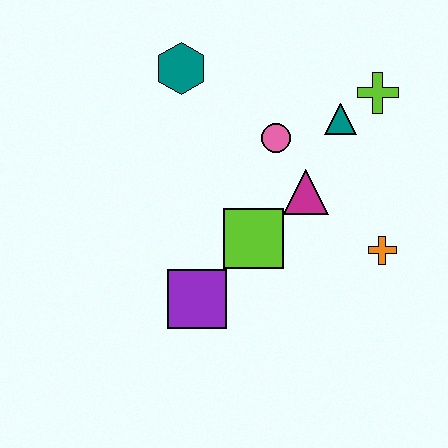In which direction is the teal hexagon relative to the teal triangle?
The teal hexagon is to the left of the teal triangle.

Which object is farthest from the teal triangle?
The purple square is farthest from the teal triangle.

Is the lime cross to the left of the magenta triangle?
No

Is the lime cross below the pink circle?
No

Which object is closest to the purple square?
The lime square is closest to the purple square.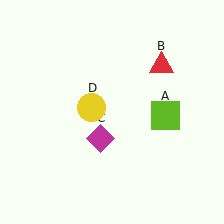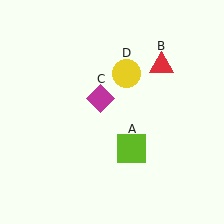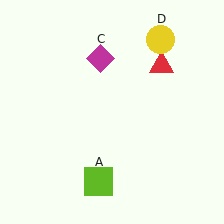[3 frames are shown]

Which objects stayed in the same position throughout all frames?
Red triangle (object B) remained stationary.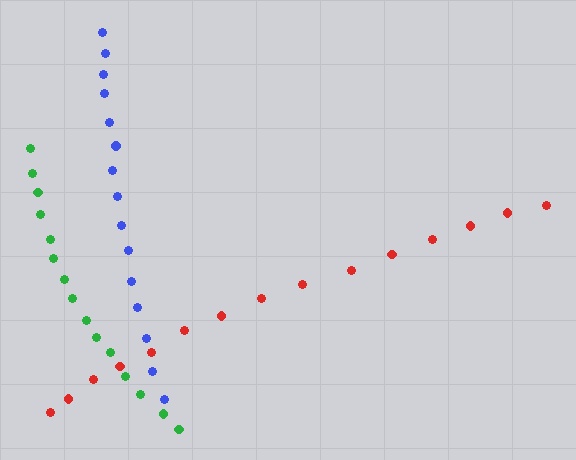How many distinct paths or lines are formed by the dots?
There are 3 distinct paths.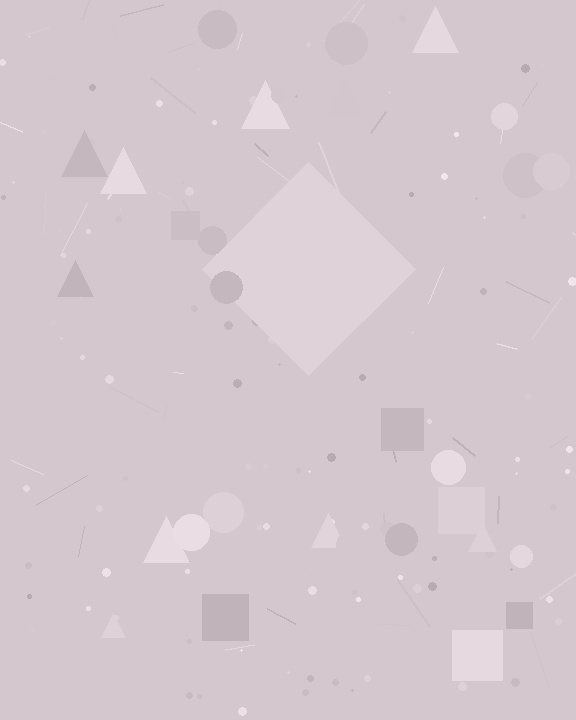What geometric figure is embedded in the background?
A diamond is embedded in the background.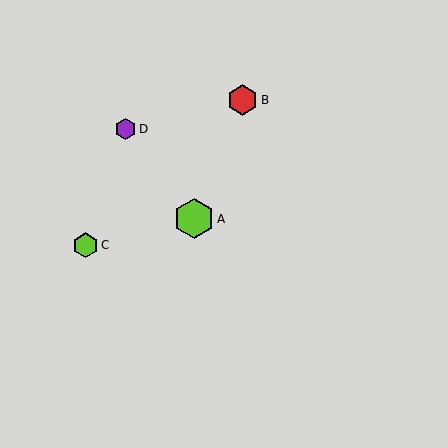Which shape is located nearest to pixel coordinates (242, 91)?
The red hexagon (labeled B) at (243, 100) is nearest to that location.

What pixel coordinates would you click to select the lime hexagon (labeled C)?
Click at (86, 245) to select the lime hexagon C.